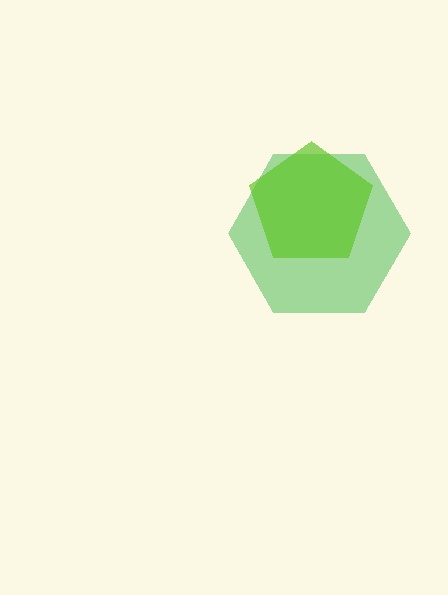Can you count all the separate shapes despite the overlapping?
Yes, there are 2 separate shapes.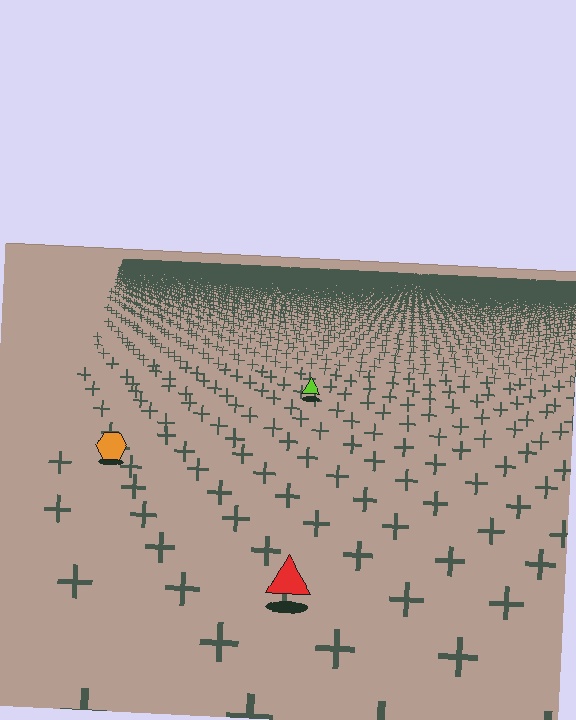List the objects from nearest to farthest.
From nearest to farthest: the red triangle, the orange hexagon, the lime triangle.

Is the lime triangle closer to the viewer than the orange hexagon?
No. The orange hexagon is closer — you can tell from the texture gradient: the ground texture is coarser near it.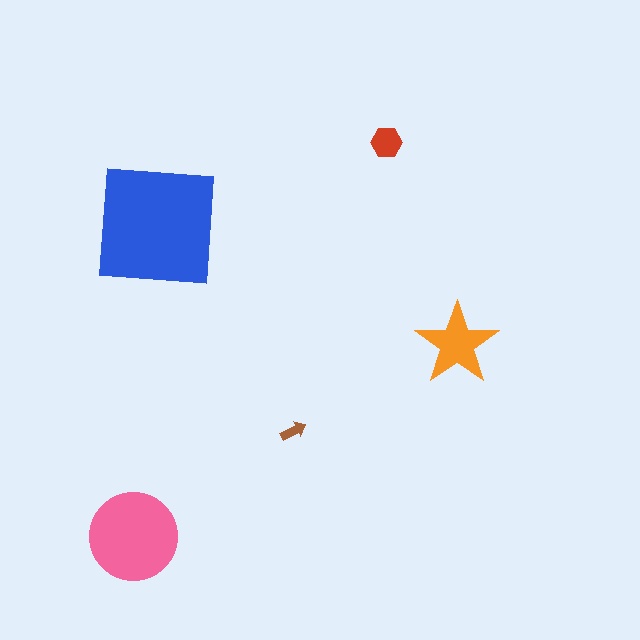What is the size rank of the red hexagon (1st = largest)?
4th.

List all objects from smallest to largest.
The brown arrow, the red hexagon, the orange star, the pink circle, the blue square.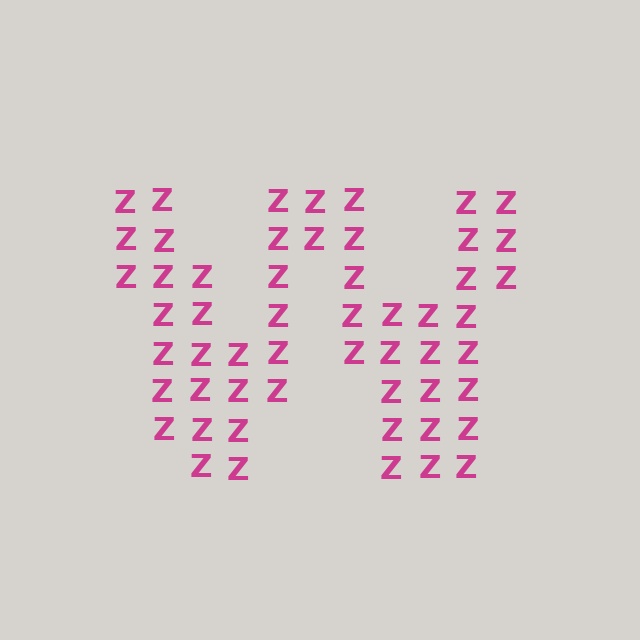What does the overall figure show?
The overall figure shows the letter W.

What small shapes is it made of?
It is made of small letter Z's.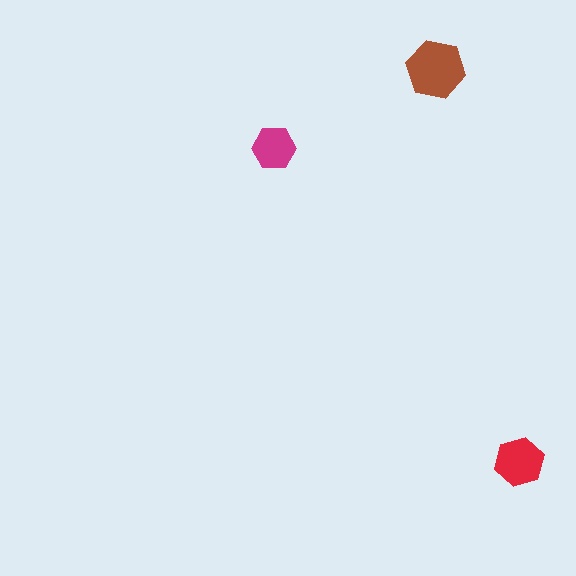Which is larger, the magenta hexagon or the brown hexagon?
The brown one.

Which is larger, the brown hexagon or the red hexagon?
The brown one.